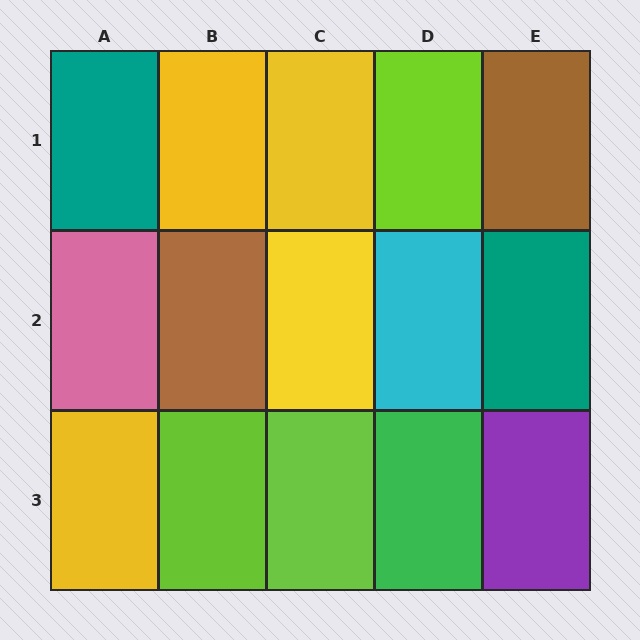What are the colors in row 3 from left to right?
Yellow, lime, lime, green, purple.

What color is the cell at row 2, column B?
Brown.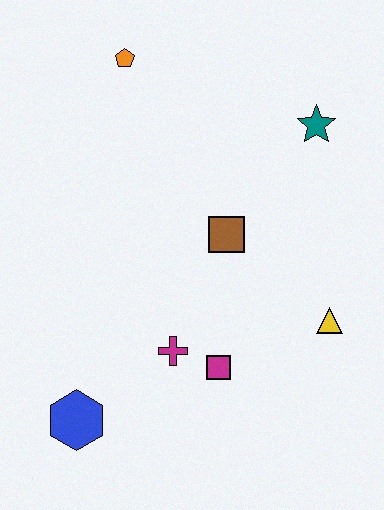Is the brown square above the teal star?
No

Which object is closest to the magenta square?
The magenta cross is closest to the magenta square.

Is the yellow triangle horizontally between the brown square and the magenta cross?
No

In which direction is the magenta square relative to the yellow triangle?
The magenta square is to the left of the yellow triangle.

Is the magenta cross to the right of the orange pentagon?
Yes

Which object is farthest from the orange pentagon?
The blue hexagon is farthest from the orange pentagon.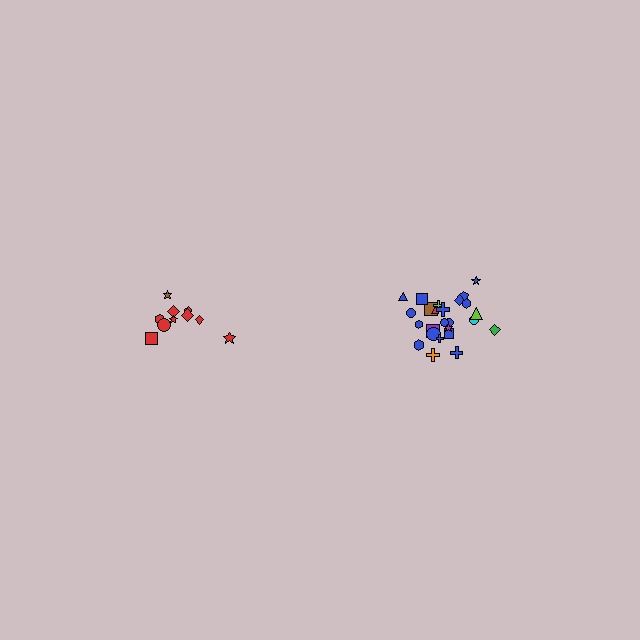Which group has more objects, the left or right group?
The right group.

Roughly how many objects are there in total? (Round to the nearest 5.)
Roughly 35 objects in total.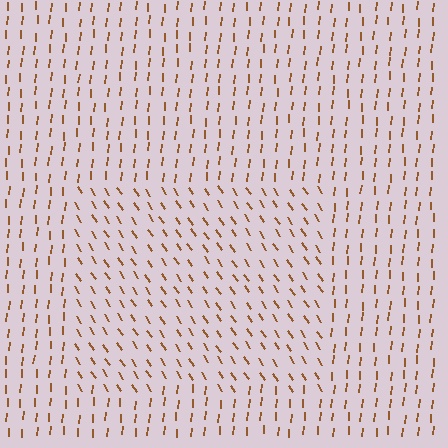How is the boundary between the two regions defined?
The boundary is defined purely by a change in line orientation (approximately 38 degrees difference). All lines are the same color and thickness.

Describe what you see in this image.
The image is filled with small brown line segments. A rectangle region in the image has lines oriented differently from the surrounding lines, creating a visible texture boundary.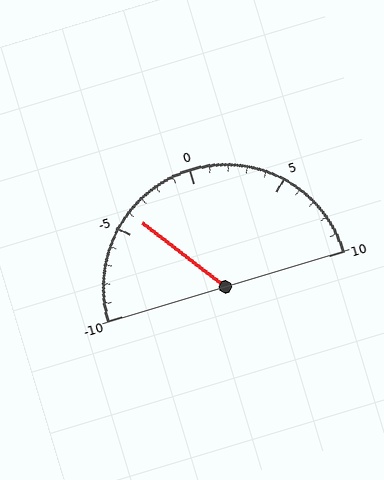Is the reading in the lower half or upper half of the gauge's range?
The reading is in the lower half of the range (-10 to 10).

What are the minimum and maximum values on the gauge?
The gauge ranges from -10 to 10.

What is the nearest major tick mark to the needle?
The nearest major tick mark is -5.